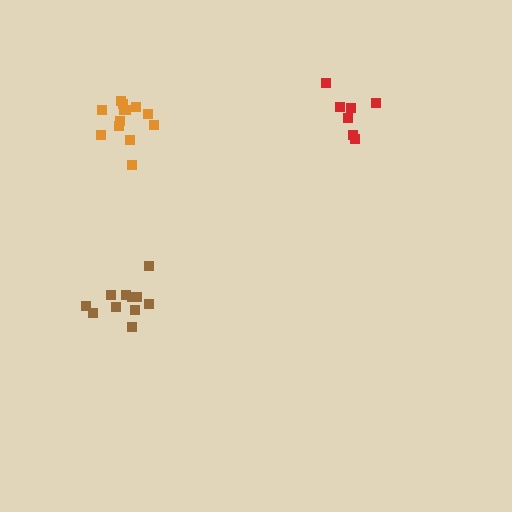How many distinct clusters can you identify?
There are 3 distinct clusters.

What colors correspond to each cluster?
The clusters are colored: orange, red, brown.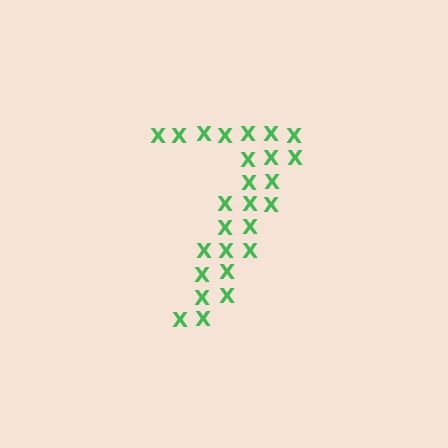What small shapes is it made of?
It is made of small letter X's.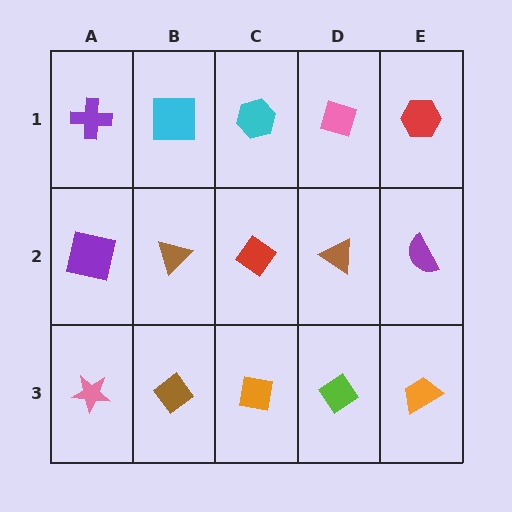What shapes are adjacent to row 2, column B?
A cyan square (row 1, column B), a brown diamond (row 3, column B), a purple square (row 2, column A), a red diamond (row 2, column C).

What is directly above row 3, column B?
A brown triangle.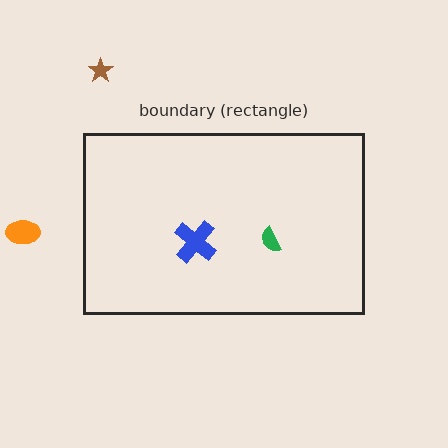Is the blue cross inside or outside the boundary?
Inside.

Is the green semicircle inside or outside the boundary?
Inside.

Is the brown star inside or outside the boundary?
Outside.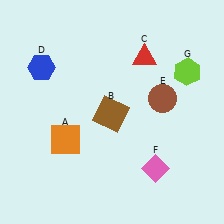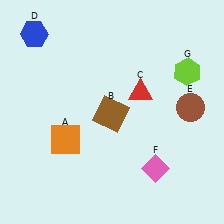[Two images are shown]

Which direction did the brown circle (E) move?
The brown circle (E) moved right.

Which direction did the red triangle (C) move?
The red triangle (C) moved down.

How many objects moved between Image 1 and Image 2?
3 objects moved between the two images.